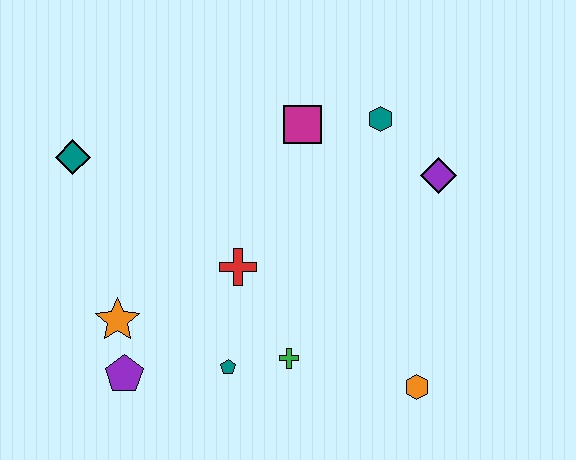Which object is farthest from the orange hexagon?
The teal diamond is farthest from the orange hexagon.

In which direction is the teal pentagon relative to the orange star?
The teal pentagon is to the right of the orange star.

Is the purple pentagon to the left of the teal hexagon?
Yes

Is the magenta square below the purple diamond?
No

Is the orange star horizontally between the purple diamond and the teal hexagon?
No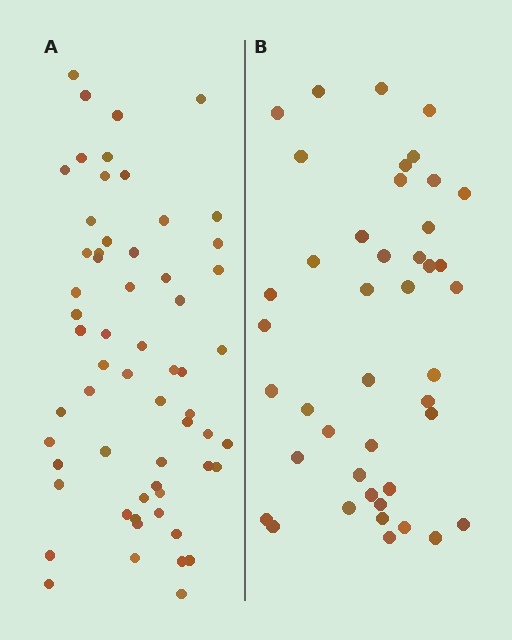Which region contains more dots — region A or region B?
Region A (the left region) has more dots.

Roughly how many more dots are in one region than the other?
Region A has approximately 15 more dots than region B.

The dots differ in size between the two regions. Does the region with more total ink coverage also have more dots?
No. Region B has more total ink coverage because its dots are larger, but region A actually contains more individual dots. Total area can be misleading — the number of items is what matters here.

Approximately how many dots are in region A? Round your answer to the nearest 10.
About 60 dots.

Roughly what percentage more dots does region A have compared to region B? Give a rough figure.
About 40% more.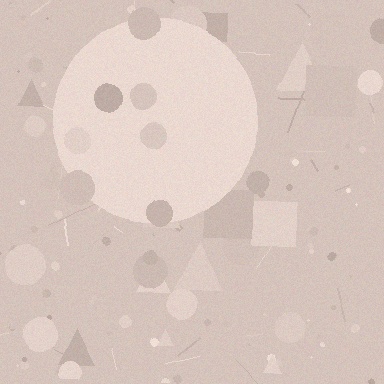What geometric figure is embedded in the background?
A circle is embedded in the background.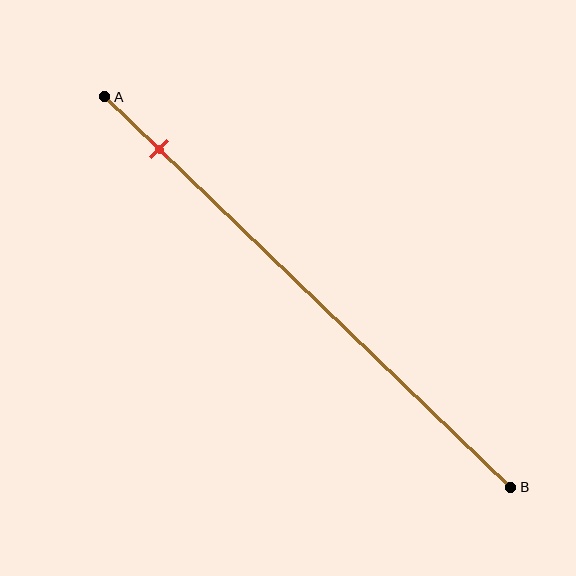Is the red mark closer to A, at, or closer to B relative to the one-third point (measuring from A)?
The red mark is closer to point A than the one-third point of segment AB.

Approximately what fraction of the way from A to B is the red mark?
The red mark is approximately 15% of the way from A to B.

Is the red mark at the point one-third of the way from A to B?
No, the mark is at about 15% from A, not at the 33% one-third point.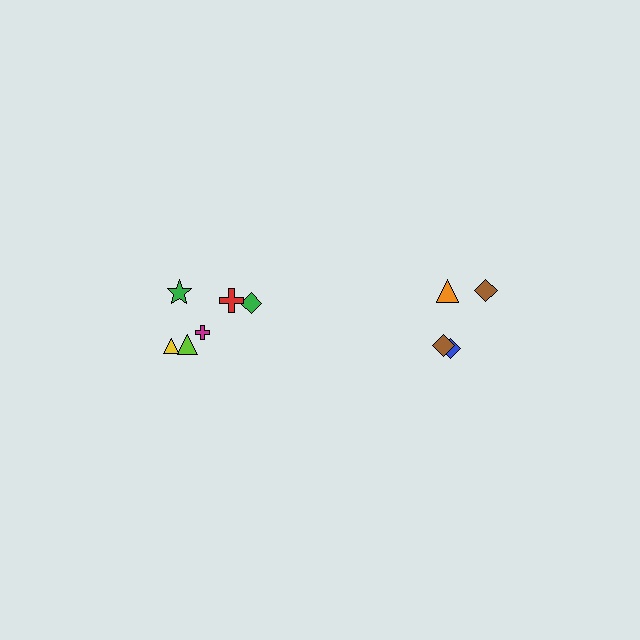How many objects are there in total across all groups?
There are 10 objects.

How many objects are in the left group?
There are 6 objects.